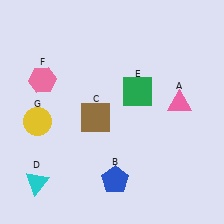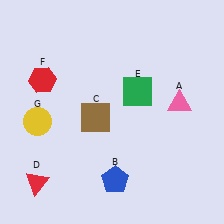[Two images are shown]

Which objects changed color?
D changed from cyan to red. F changed from pink to red.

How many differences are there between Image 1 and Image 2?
There are 2 differences between the two images.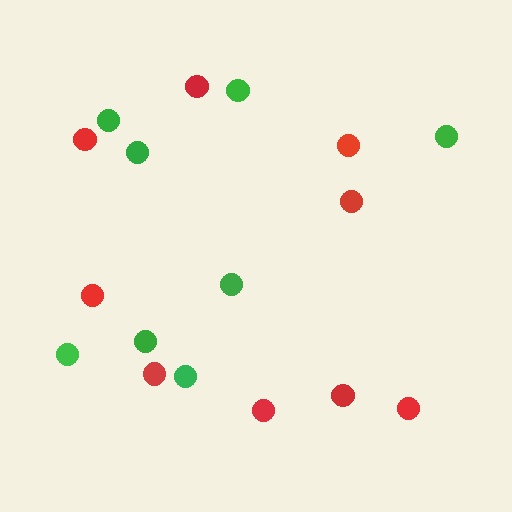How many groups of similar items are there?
There are 2 groups: one group of green circles (8) and one group of red circles (9).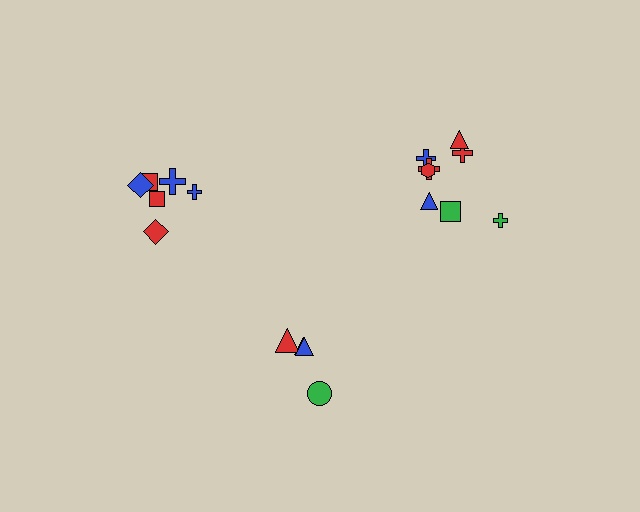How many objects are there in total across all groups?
There are 18 objects.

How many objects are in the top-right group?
There are 8 objects.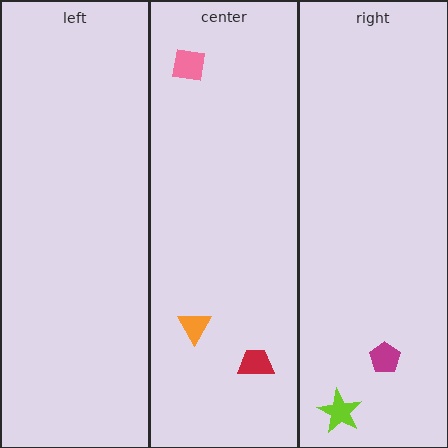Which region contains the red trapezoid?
The center region.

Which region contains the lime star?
The right region.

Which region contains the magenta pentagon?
The right region.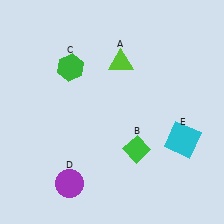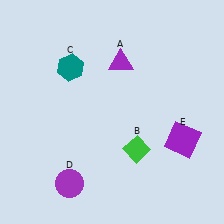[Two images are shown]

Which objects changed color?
A changed from lime to purple. C changed from green to teal. E changed from cyan to purple.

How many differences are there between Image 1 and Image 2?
There are 3 differences between the two images.